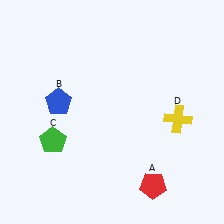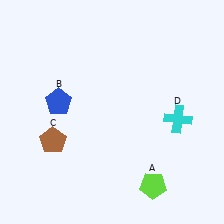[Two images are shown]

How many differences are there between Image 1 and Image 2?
There are 3 differences between the two images.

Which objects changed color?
A changed from red to lime. C changed from green to brown. D changed from yellow to cyan.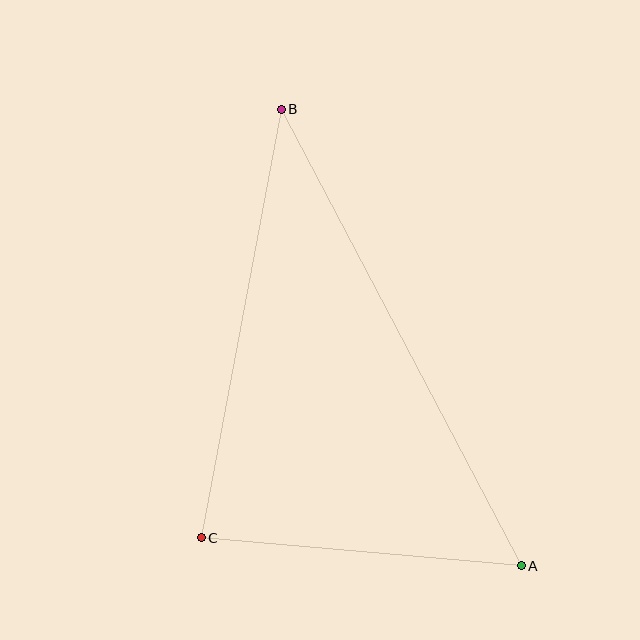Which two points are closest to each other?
Points A and C are closest to each other.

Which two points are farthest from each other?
Points A and B are farthest from each other.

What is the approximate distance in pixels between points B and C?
The distance between B and C is approximately 436 pixels.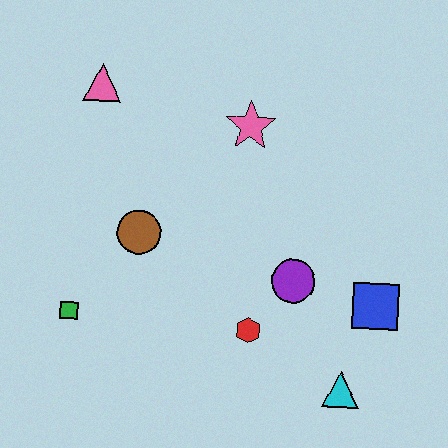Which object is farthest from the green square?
The blue square is farthest from the green square.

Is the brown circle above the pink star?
No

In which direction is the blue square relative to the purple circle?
The blue square is to the right of the purple circle.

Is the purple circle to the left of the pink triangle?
No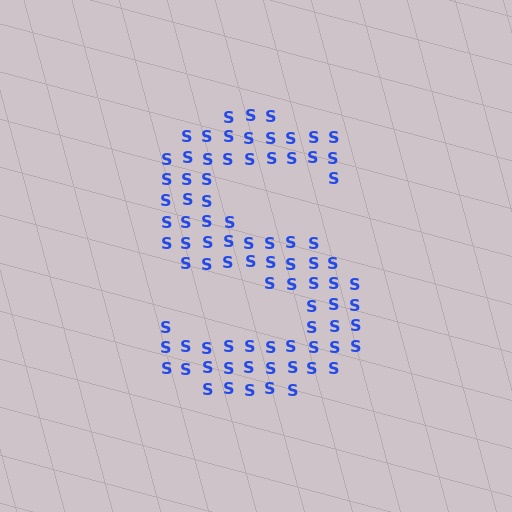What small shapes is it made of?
It is made of small letter S's.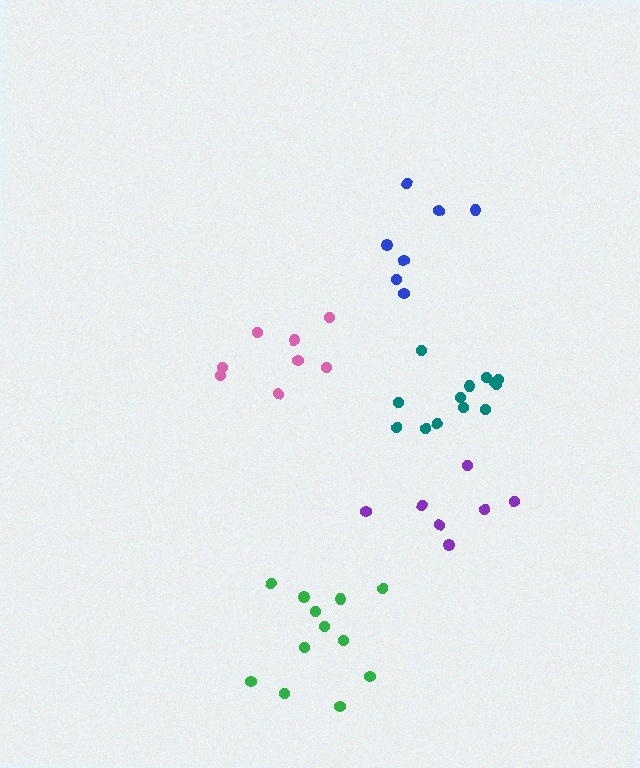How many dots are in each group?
Group 1: 7 dots, Group 2: 8 dots, Group 3: 12 dots, Group 4: 7 dots, Group 5: 13 dots (47 total).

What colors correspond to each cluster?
The clusters are colored: blue, pink, green, purple, teal.